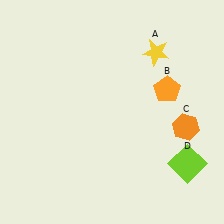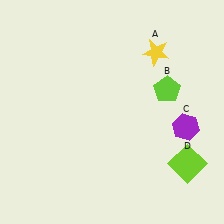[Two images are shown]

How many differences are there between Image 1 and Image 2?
There are 2 differences between the two images.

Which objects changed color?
B changed from orange to lime. C changed from orange to purple.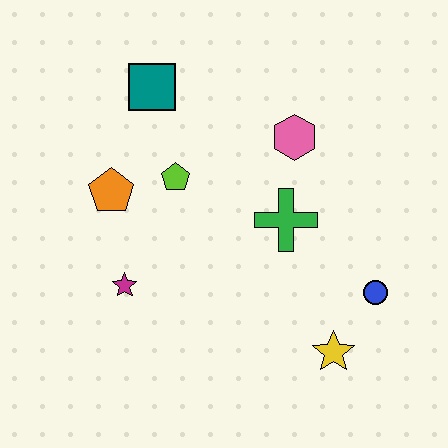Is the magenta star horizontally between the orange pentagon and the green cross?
Yes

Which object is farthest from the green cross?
The teal square is farthest from the green cross.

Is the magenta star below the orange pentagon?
Yes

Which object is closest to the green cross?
The pink hexagon is closest to the green cross.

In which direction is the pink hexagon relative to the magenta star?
The pink hexagon is to the right of the magenta star.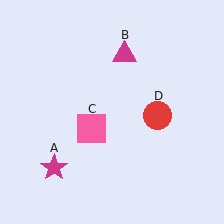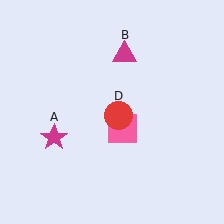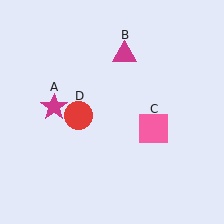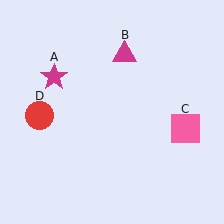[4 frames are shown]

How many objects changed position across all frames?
3 objects changed position: magenta star (object A), pink square (object C), red circle (object D).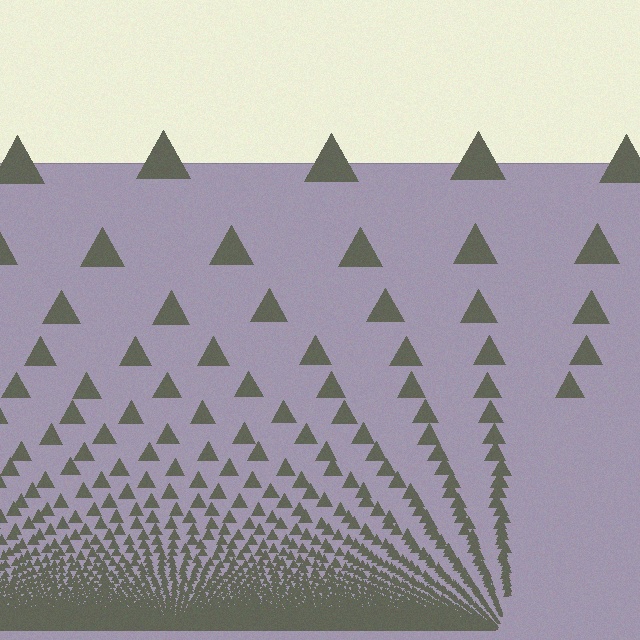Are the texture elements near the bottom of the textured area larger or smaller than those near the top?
Smaller. The gradient is inverted — elements near the bottom are smaller and denser.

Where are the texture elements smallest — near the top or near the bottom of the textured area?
Near the bottom.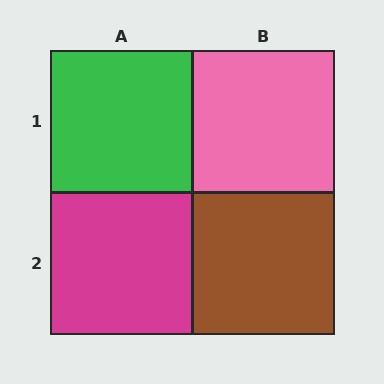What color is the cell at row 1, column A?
Green.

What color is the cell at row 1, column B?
Pink.